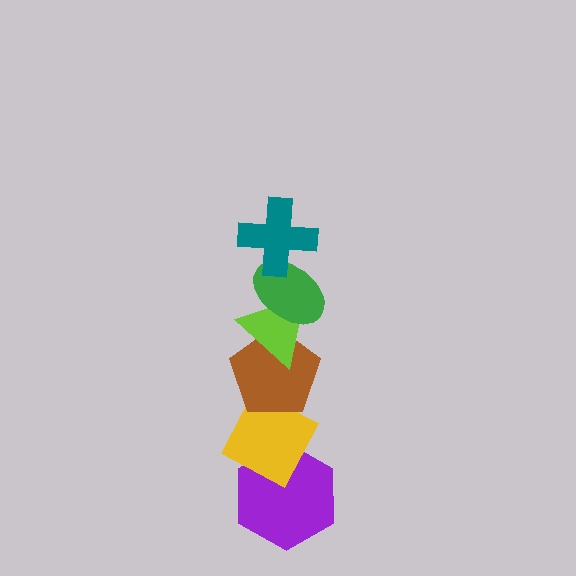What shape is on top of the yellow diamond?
The brown pentagon is on top of the yellow diamond.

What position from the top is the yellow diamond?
The yellow diamond is 5th from the top.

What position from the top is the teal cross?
The teal cross is 1st from the top.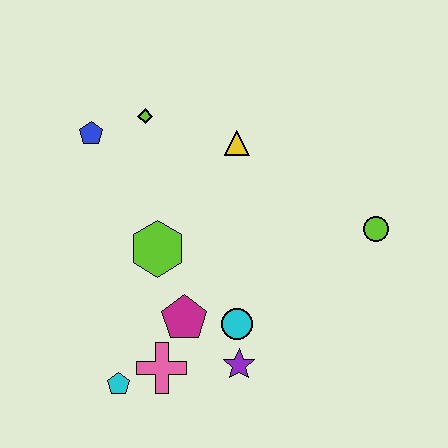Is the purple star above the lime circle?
No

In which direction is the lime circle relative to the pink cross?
The lime circle is to the right of the pink cross.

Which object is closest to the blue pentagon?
The lime diamond is closest to the blue pentagon.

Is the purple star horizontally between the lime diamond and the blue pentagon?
No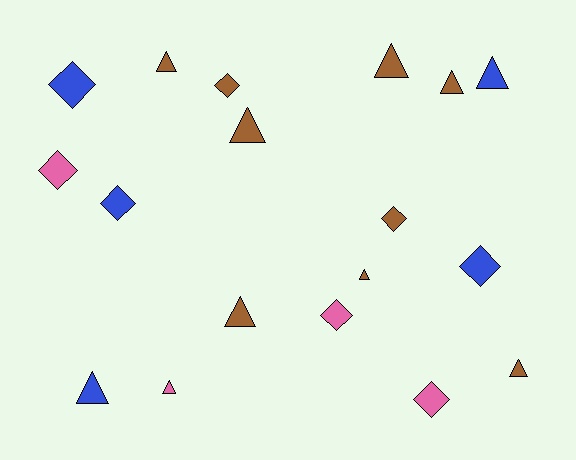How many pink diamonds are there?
There are 3 pink diamonds.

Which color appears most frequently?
Brown, with 9 objects.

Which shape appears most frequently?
Triangle, with 10 objects.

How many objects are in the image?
There are 18 objects.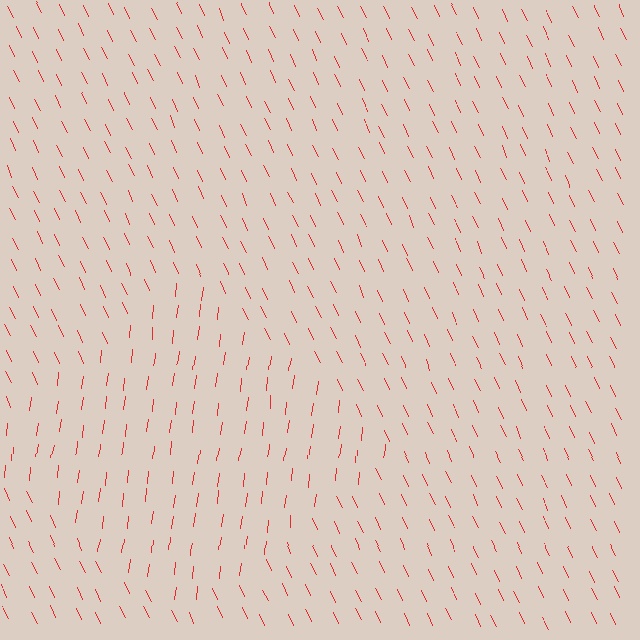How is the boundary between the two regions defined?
The boundary is defined purely by a change in line orientation (approximately 32 degrees difference). All lines are the same color and thickness.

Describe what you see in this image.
The image is filled with small red line segments. A diamond region in the image has lines oriented differently from the surrounding lines, creating a visible texture boundary.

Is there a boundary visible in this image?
Yes, there is a texture boundary formed by a change in line orientation.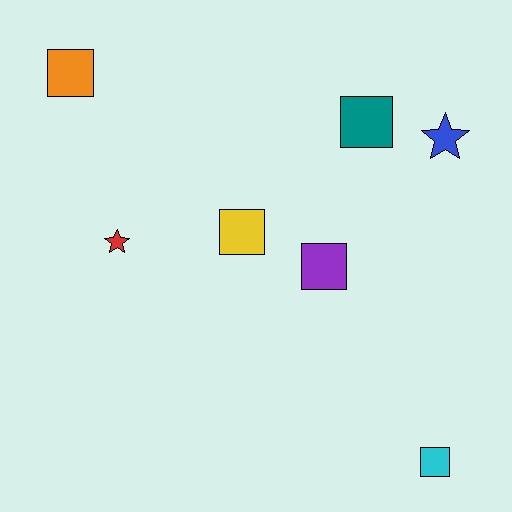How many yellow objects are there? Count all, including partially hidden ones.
There is 1 yellow object.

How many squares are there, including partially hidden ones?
There are 5 squares.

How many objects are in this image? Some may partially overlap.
There are 7 objects.